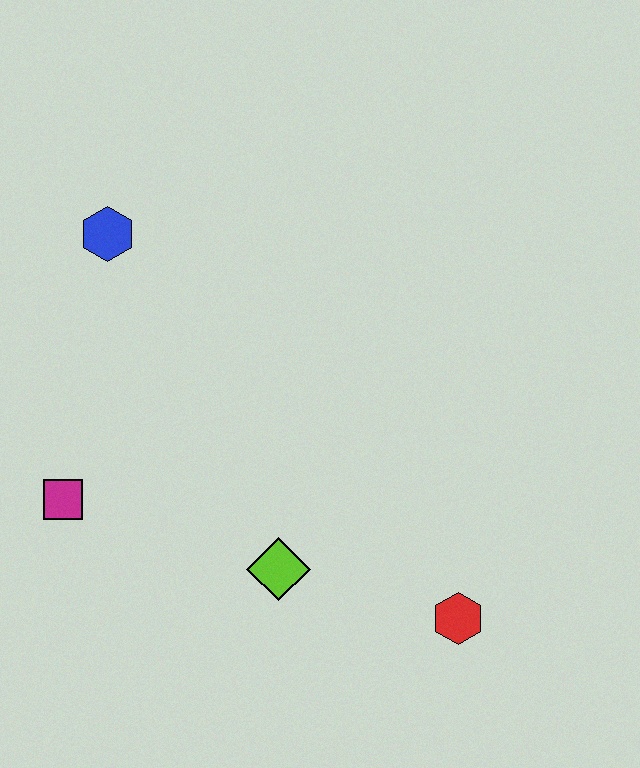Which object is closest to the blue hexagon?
The magenta square is closest to the blue hexagon.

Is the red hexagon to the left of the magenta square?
No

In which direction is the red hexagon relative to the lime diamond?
The red hexagon is to the right of the lime diamond.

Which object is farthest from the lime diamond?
The blue hexagon is farthest from the lime diamond.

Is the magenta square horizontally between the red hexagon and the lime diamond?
No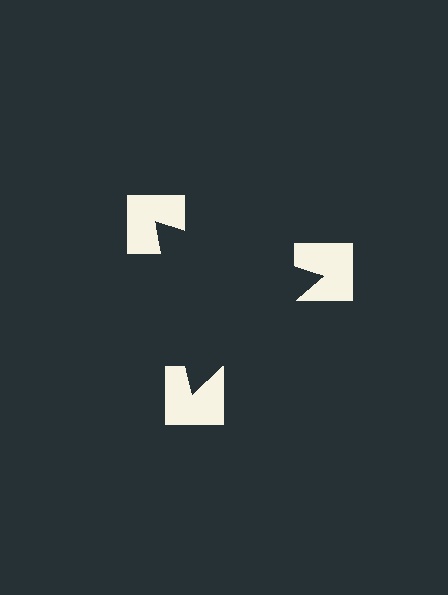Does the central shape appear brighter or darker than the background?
It typically appears slightly darker than the background, even though no actual brightness change is drawn.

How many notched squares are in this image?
There are 3 — one at each vertex of the illusory triangle.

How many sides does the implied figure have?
3 sides.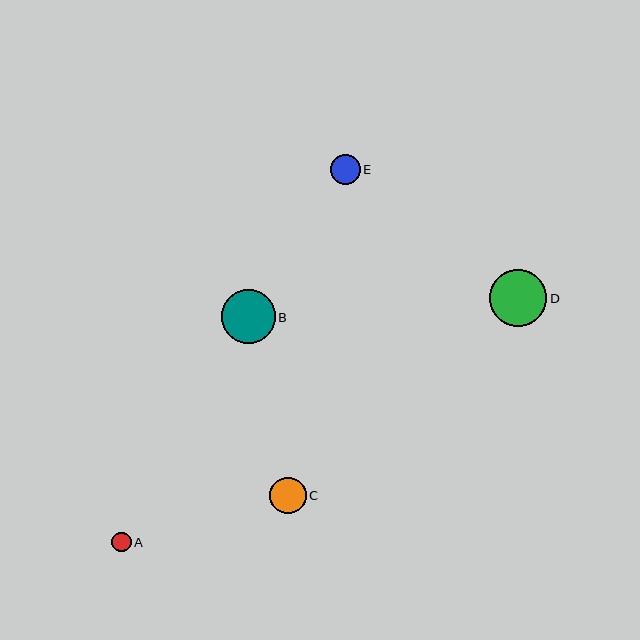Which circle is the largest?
Circle D is the largest with a size of approximately 57 pixels.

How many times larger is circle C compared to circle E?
Circle C is approximately 1.2 times the size of circle E.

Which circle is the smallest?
Circle A is the smallest with a size of approximately 19 pixels.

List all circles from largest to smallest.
From largest to smallest: D, B, C, E, A.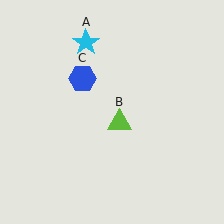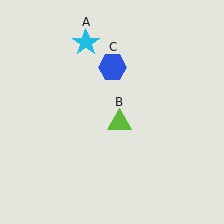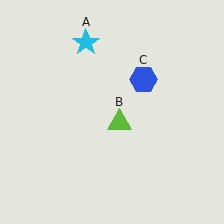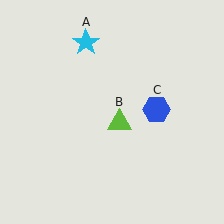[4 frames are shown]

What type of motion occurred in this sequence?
The blue hexagon (object C) rotated clockwise around the center of the scene.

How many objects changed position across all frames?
1 object changed position: blue hexagon (object C).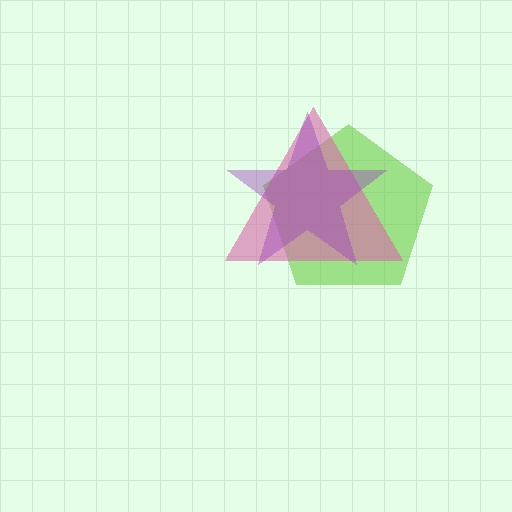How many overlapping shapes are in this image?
There are 3 overlapping shapes in the image.